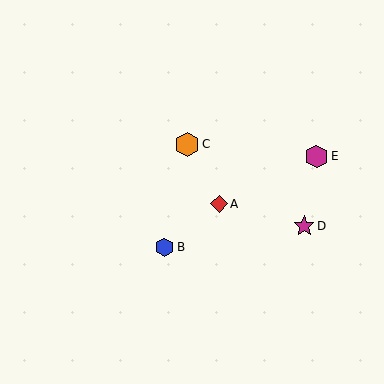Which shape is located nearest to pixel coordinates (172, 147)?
The orange hexagon (labeled C) at (187, 144) is nearest to that location.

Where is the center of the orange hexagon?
The center of the orange hexagon is at (187, 144).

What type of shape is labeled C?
Shape C is an orange hexagon.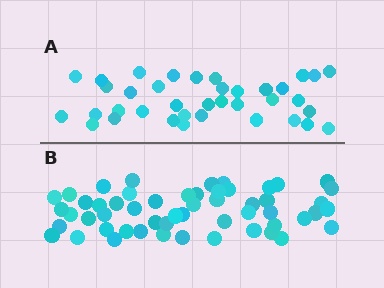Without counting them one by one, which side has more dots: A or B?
Region B (the bottom region) has more dots.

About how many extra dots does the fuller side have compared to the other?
Region B has approximately 15 more dots than region A.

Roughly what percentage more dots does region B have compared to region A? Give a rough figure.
About 45% more.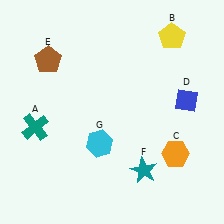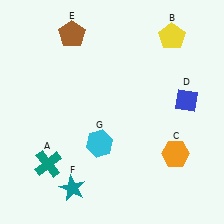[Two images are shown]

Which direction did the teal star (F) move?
The teal star (F) moved left.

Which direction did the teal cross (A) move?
The teal cross (A) moved down.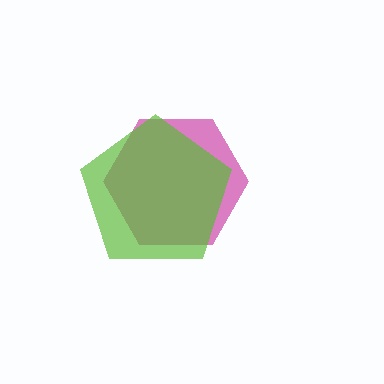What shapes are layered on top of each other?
The layered shapes are: a magenta hexagon, a lime pentagon.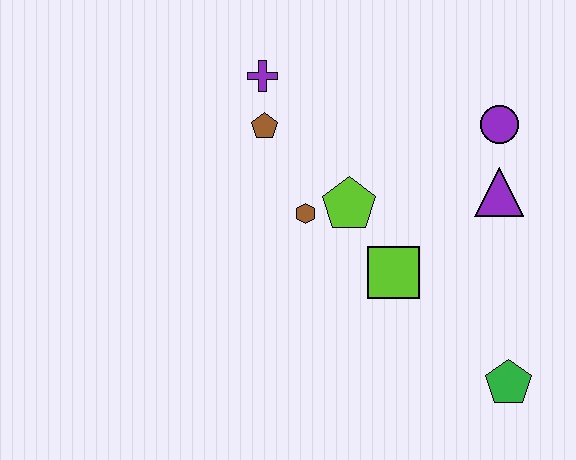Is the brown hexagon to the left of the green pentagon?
Yes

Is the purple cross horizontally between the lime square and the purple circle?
No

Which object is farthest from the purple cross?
The green pentagon is farthest from the purple cross.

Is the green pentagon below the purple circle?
Yes